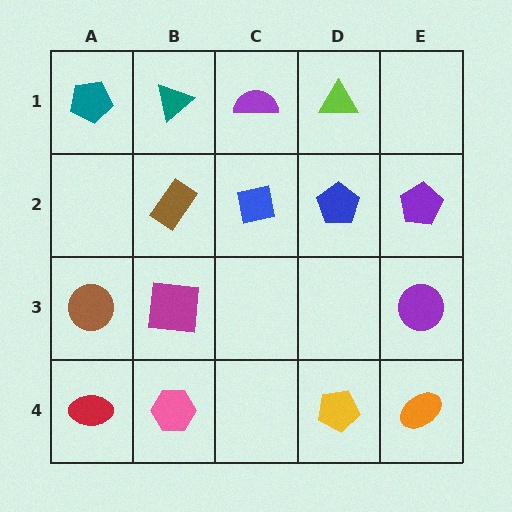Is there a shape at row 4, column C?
No, that cell is empty.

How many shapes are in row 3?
3 shapes.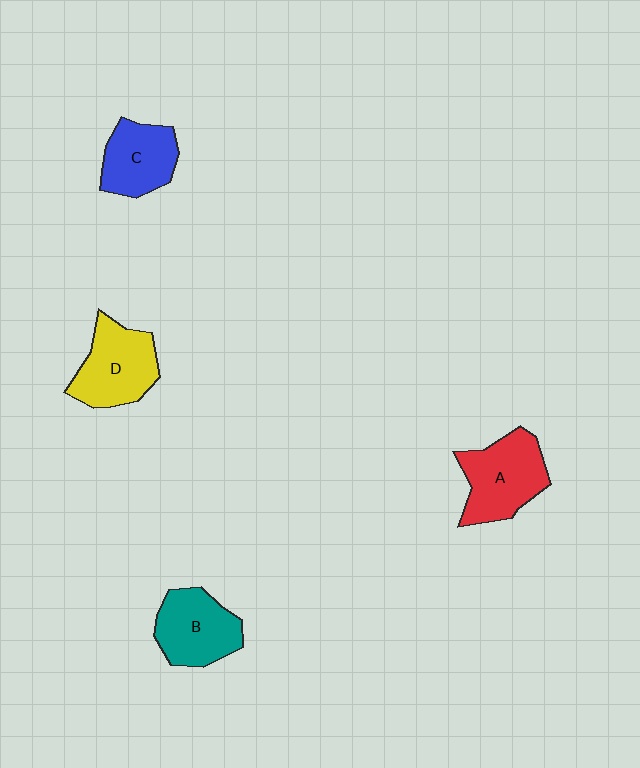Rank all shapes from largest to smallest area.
From largest to smallest: A (red), D (yellow), B (teal), C (blue).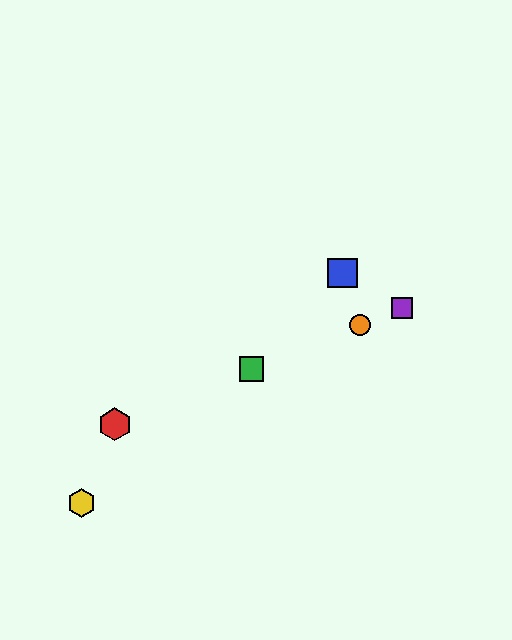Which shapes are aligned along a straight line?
The red hexagon, the green square, the purple square, the orange circle are aligned along a straight line.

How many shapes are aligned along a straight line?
4 shapes (the red hexagon, the green square, the purple square, the orange circle) are aligned along a straight line.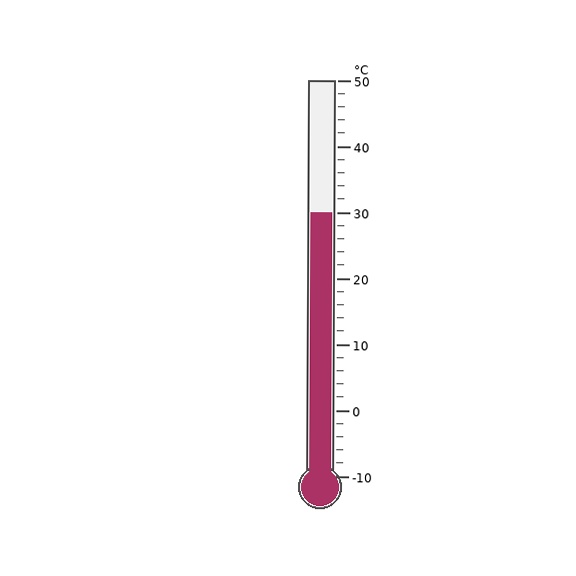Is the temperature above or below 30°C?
The temperature is at 30°C.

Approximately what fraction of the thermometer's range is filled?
The thermometer is filled to approximately 65% of its range.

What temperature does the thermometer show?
The thermometer shows approximately 30°C.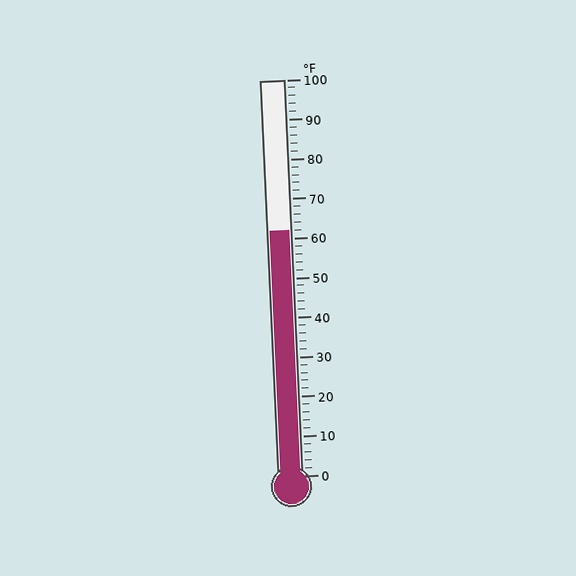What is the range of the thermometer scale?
The thermometer scale ranges from 0°F to 100°F.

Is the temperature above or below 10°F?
The temperature is above 10°F.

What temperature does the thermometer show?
The thermometer shows approximately 62°F.